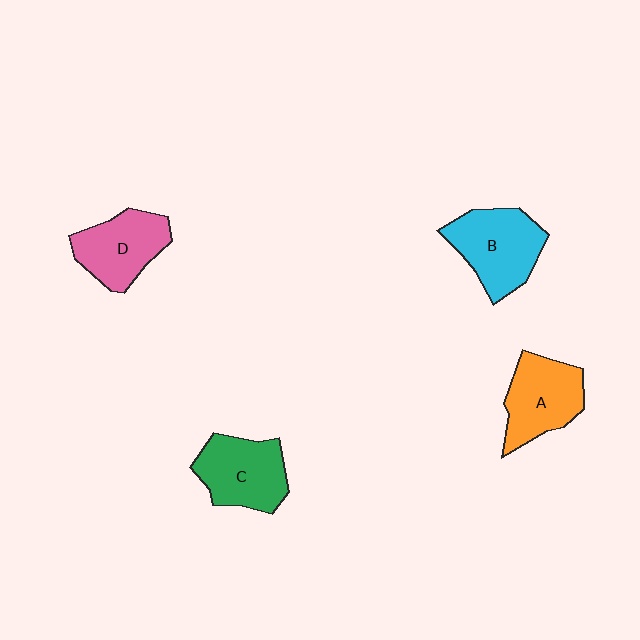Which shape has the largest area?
Shape B (cyan).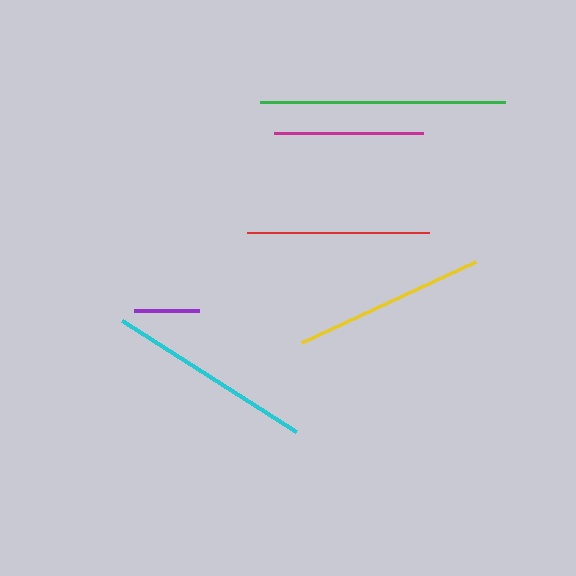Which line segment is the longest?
The green line is the longest at approximately 245 pixels.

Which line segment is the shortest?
The purple line is the shortest at approximately 65 pixels.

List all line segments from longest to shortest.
From longest to shortest: green, cyan, yellow, red, magenta, purple.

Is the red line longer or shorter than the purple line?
The red line is longer than the purple line.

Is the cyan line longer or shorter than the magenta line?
The cyan line is longer than the magenta line.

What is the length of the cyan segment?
The cyan segment is approximately 206 pixels long.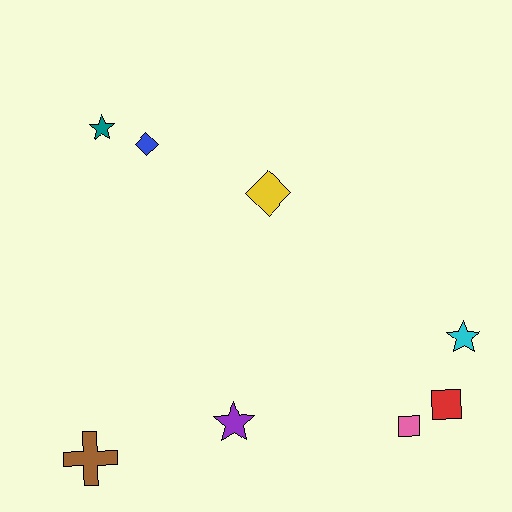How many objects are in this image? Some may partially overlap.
There are 8 objects.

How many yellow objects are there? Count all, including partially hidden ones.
There is 1 yellow object.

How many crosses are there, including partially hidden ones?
There is 1 cross.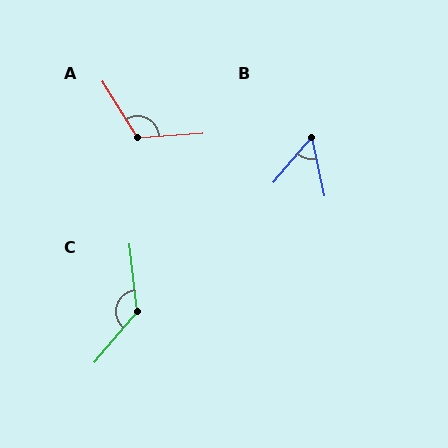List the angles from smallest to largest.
B (53°), A (117°), C (134°).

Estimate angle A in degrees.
Approximately 117 degrees.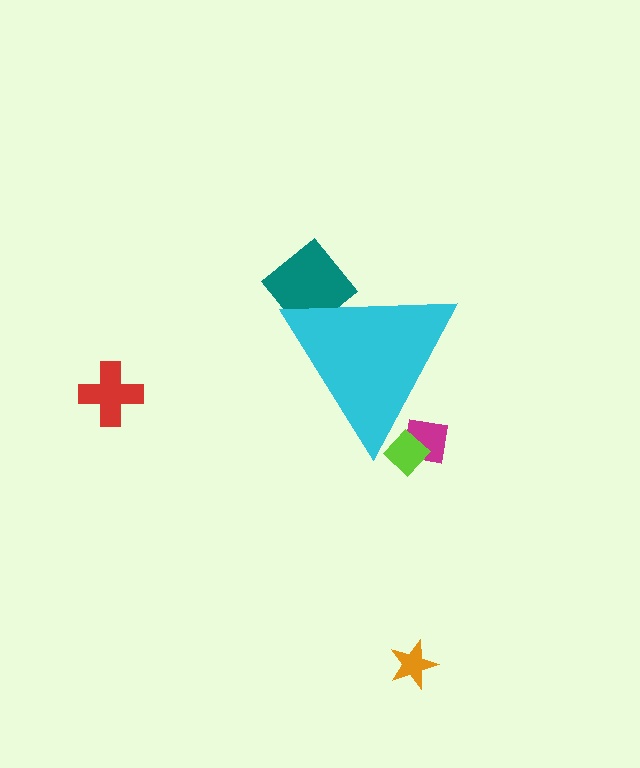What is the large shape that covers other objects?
A cyan triangle.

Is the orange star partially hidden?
No, the orange star is fully visible.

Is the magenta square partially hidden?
Yes, the magenta square is partially hidden behind the cyan triangle.